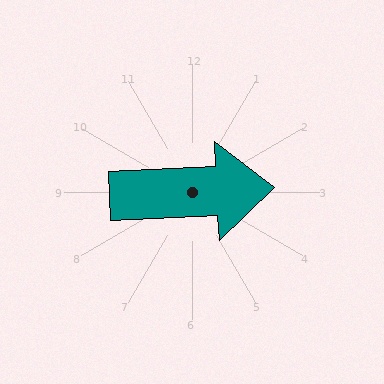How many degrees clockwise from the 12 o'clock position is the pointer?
Approximately 87 degrees.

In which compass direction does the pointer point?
East.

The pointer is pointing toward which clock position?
Roughly 3 o'clock.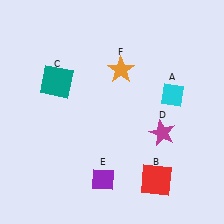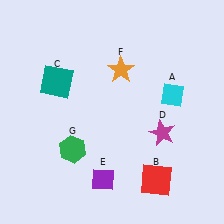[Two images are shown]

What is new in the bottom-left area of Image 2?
A green hexagon (G) was added in the bottom-left area of Image 2.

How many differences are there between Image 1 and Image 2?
There is 1 difference between the two images.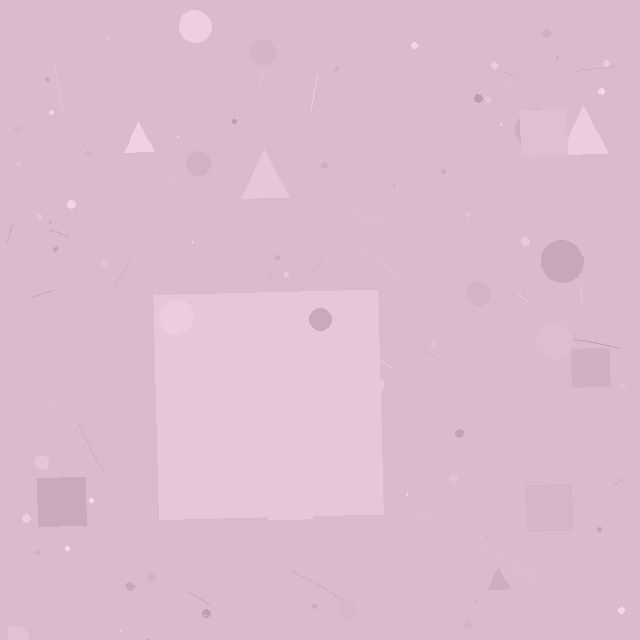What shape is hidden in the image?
A square is hidden in the image.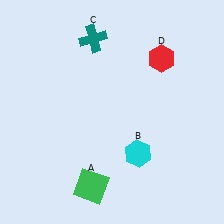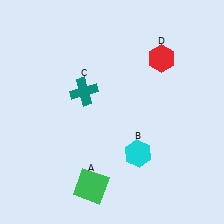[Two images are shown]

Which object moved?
The teal cross (C) moved down.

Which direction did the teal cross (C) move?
The teal cross (C) moved down.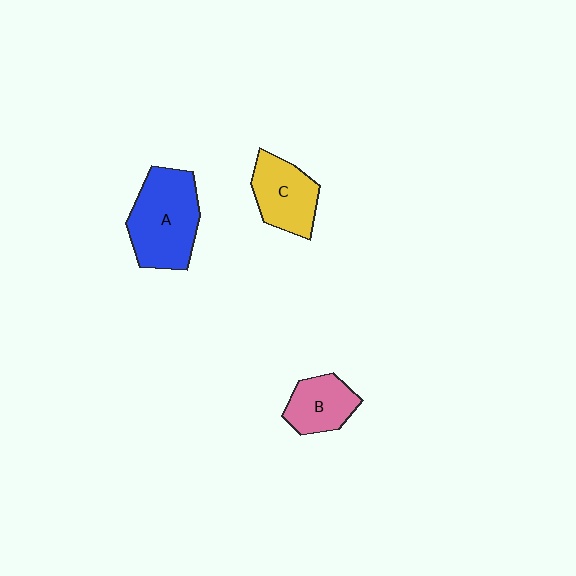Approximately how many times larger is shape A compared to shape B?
Approximately 1.8 times.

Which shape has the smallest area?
Shape B (pink).